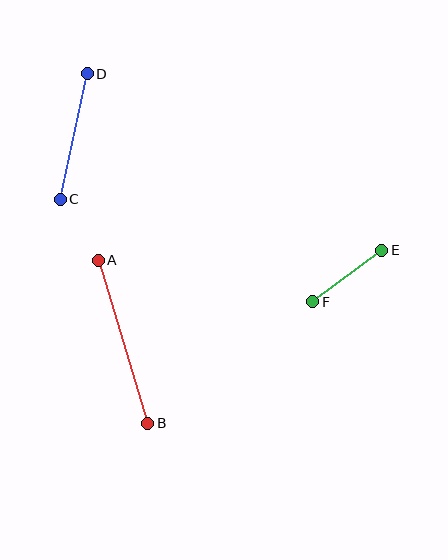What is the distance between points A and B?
The distance is approximately 170 pixels.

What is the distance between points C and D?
The distance is approximately 128 pixels.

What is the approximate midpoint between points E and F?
The midpoint is at approximately (347, 276) pixels.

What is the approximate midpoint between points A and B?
The midpoint is at approximately (123, 342) pixels.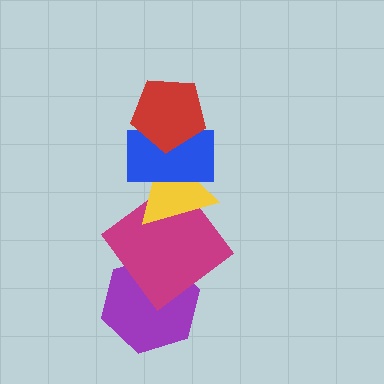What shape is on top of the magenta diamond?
The yellow triangle is on top of the magenta diamond.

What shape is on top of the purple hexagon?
The magenta diamond is on top of the purple hexagon.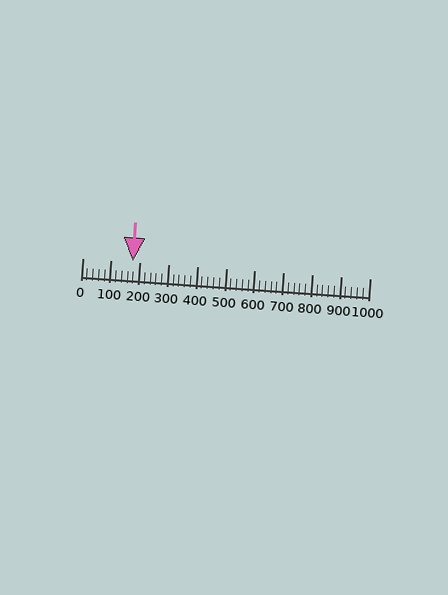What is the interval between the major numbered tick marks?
The major tick marks are spaced 100 units apart.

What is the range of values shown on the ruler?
The ruler shows values from 0 to 1000.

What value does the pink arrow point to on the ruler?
The pink arrow points to approximately 176.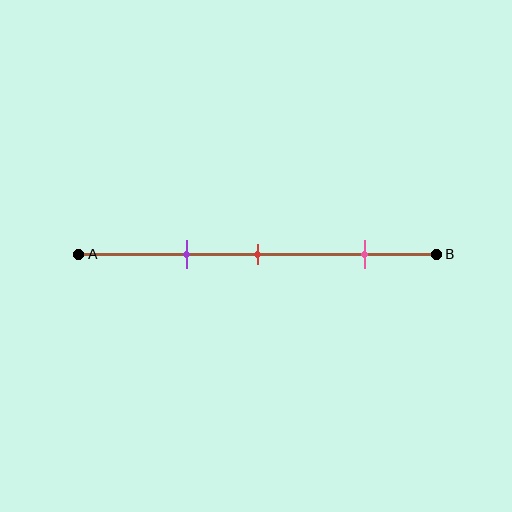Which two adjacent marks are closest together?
The purple and red marks are the closest adjacent pair.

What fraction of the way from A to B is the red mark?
The red mark is approximately 50% (0.5) of the way from A to B.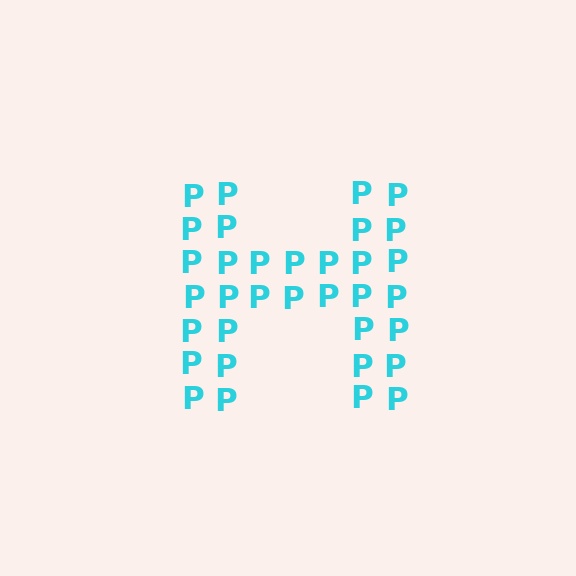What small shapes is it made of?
It is made of small letter P's.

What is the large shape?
The large shape is the letter H.